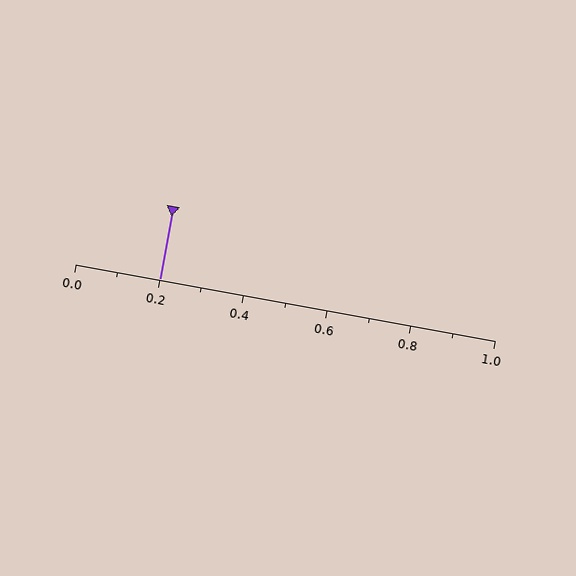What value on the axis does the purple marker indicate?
The marker indicates approximately 0.2.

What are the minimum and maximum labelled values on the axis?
The axis runs from 0.0 to 1.0.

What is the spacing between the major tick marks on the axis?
The major ticks are spaced 0.2 apart.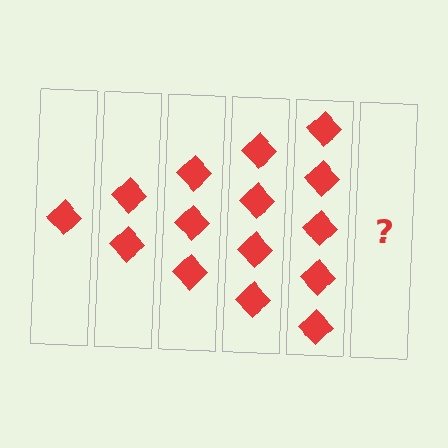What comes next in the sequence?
The next element should be 6 diamonds.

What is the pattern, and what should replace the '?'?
The pattern is that each step adds one more diamond. The '?' should be 6 diamonds.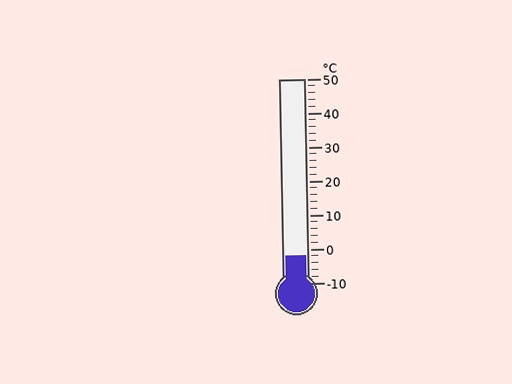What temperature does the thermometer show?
The thermometer shows approximately -2°C.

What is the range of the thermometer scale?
The thermometer scale ranges from -10°C to 50°C.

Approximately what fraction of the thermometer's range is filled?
The thermometer is filled to approximately 15% of its range.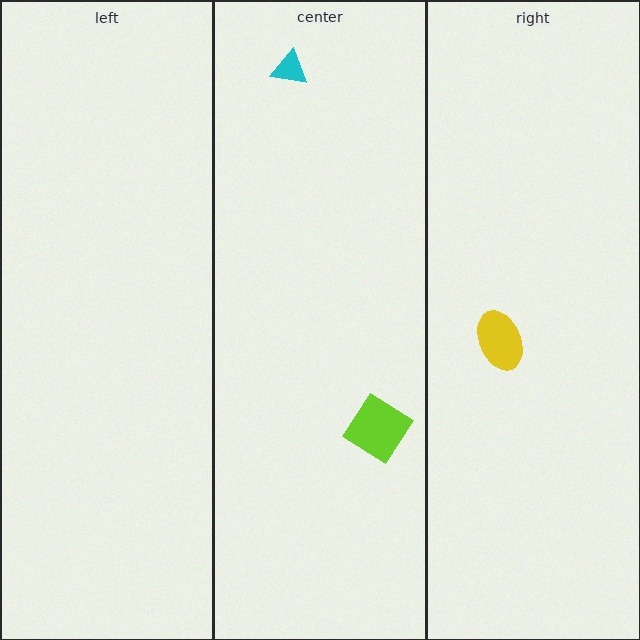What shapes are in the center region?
The cyan triangle, the lime diamond.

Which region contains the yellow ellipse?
The right region.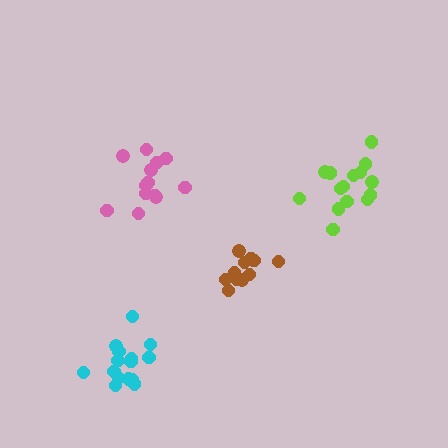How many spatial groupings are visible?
There are 4 spatial groupings.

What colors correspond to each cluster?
The clusters are colored: cyan, lime, pink, brown.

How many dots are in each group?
Group 1: 15 dots, Group 2: 15 dots, Group 3: 13 dots, Group 4: 12 dots (55 total).